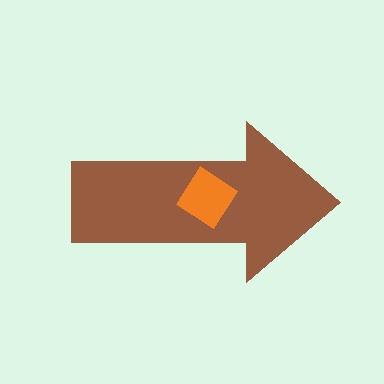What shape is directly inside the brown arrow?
The orange diamond.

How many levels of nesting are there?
2.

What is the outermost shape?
The brown arrow.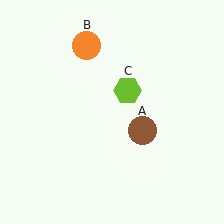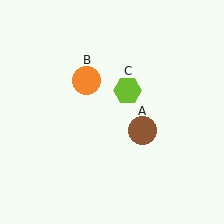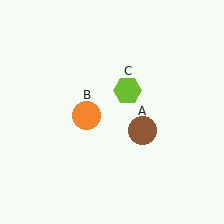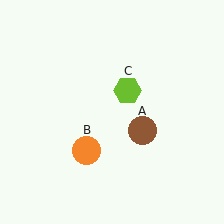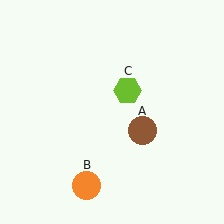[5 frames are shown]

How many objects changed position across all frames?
1 object changed position: orange circle (object B).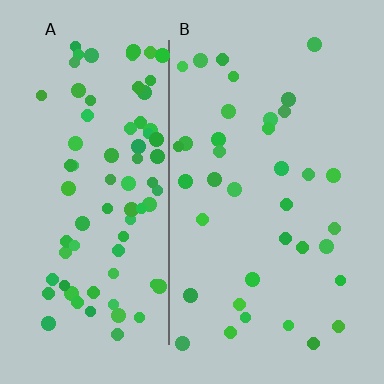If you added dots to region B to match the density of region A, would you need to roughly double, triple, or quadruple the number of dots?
Approximately double.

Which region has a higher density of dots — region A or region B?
A (the left).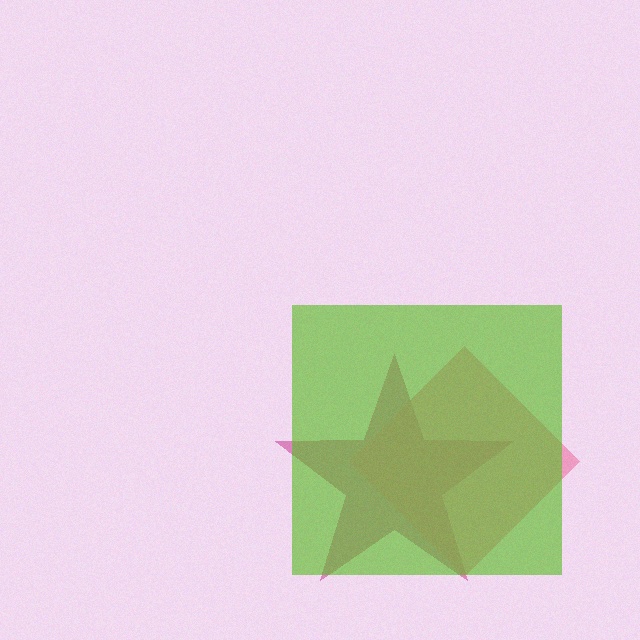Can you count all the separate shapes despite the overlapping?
Yes, there are 3 separate shapes.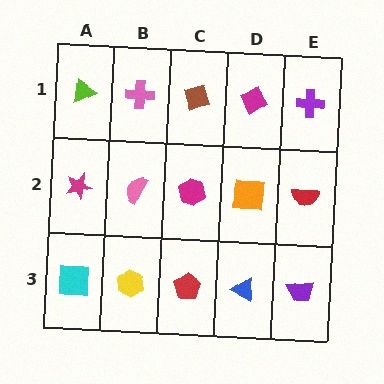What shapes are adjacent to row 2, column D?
A magenta diamond (row 1, column D), a blue triangle (row 3, column D), a magenta hexagon (row 2, column C), a red semicircle (row 2, column E).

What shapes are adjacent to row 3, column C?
A magenta hexagon (row 2, column C), a yellow hexagon (row 3, column B), a blue triangle (row 3, column D).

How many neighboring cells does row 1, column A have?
2.